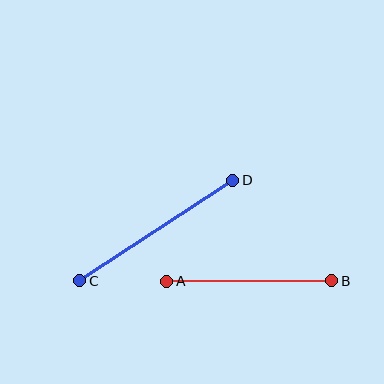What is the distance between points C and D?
The distance is approximately 183 pixels.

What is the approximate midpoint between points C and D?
The midpoint is at approximately (156, 230) pixels.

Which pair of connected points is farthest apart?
Points C and D are farthest apart.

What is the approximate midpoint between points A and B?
The midpoint is at approximately (249, 281) pixels.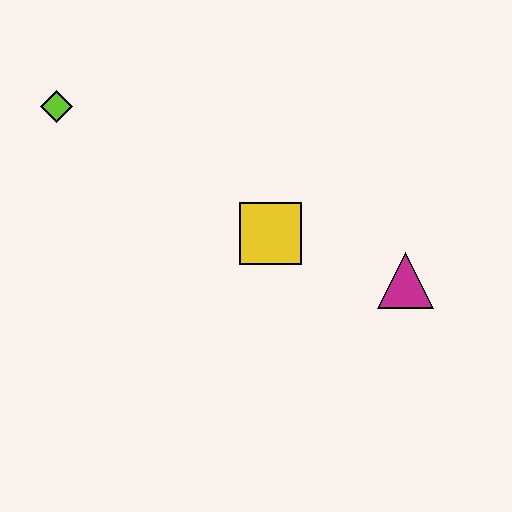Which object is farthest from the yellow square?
The lime diamond is farthest from the yellow square.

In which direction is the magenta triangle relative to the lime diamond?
The magenta triangle is to the right of the lime diamond.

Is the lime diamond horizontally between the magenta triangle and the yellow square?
No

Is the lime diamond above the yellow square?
Yes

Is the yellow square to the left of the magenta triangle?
Yes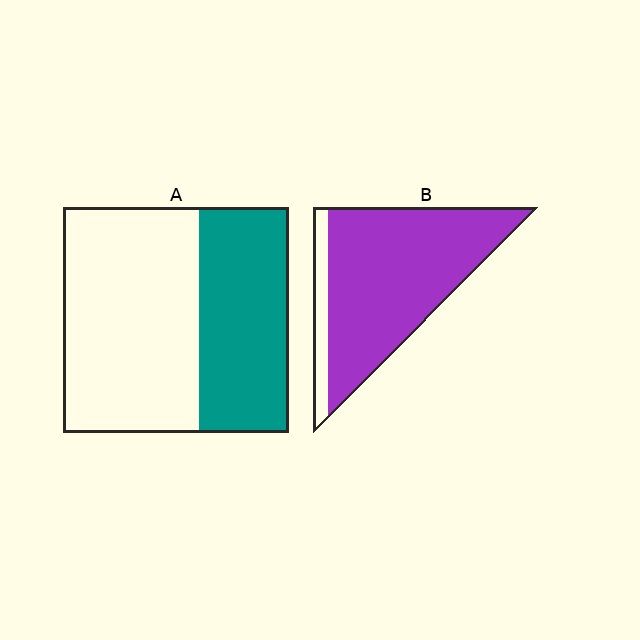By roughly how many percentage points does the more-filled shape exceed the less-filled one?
By roughly 45 percentage points (B over A).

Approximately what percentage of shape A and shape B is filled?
A is approximately 40% and B is approximately 85%.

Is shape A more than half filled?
No.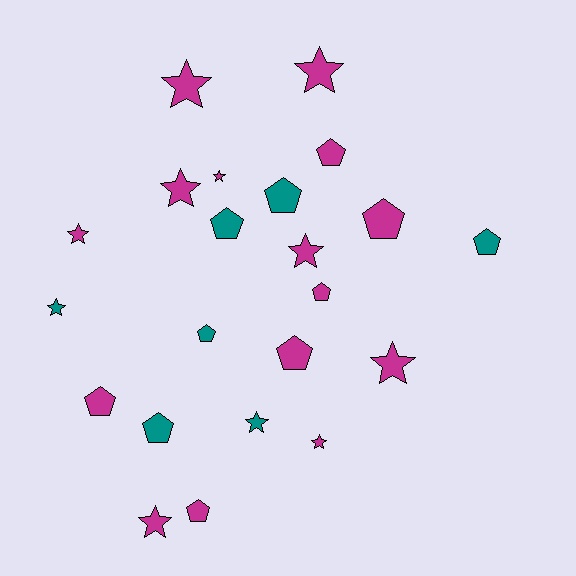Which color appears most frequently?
Magenta, with 15 objects.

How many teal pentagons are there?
There are 5 teal pentagons.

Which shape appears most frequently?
Star, with 11 objects.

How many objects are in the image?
There are 22 objects.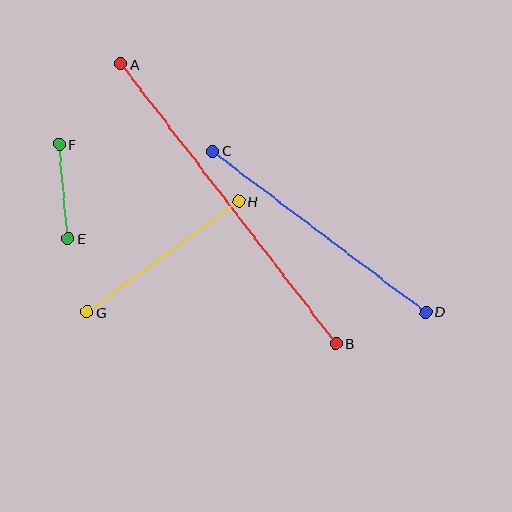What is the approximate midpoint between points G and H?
The midpoint is at approximately (163, 257) pixels.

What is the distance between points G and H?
The distance is approximately 188 pixels.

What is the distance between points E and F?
The distance is approximately 95 pixels.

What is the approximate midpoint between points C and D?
The midpoint is at approximately (319, 231) pixels.